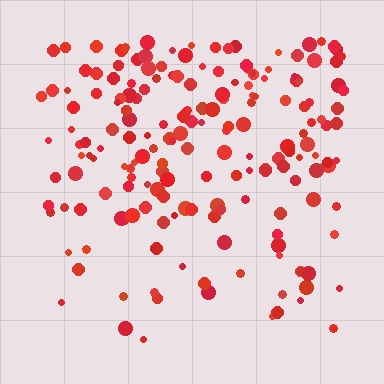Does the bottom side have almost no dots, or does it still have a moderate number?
Still a moderate number, just noticeably fewer than the top.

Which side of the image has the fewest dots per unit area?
The bottom.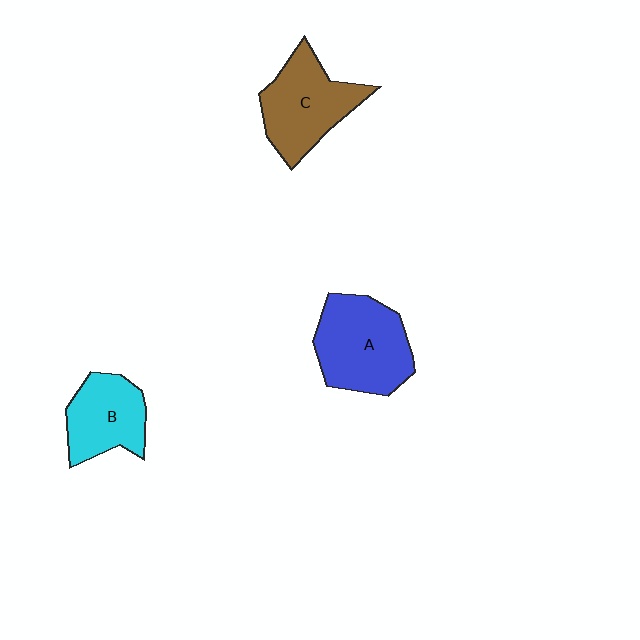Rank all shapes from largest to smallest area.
From largest to smallest: A (blue), C (brown), B (cyan).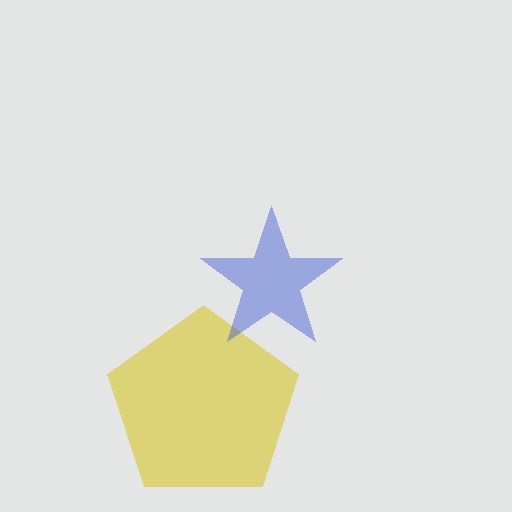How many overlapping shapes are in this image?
There are 2 overlapping shapes in the image.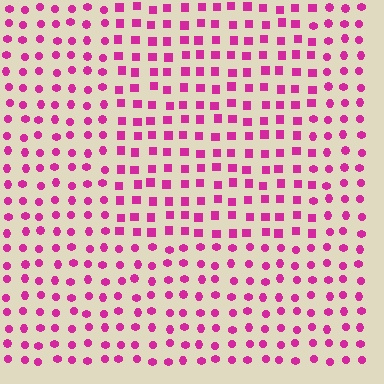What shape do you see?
I see a rectangle.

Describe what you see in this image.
The image is filled with small magenta elements arranged in a uniform grid. A rectangle-shaped region contains squares, while the surrounding area contains circles. The boundary is defined purely by the change in element shape.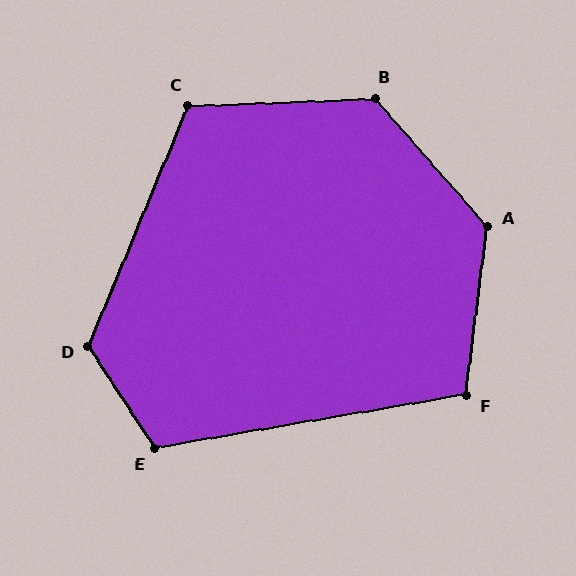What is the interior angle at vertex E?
Approximately 114 degrees (obtuse).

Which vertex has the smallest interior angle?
F, at approximately 107 degrees.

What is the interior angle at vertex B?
Approximately 129 degrees (obtuse).